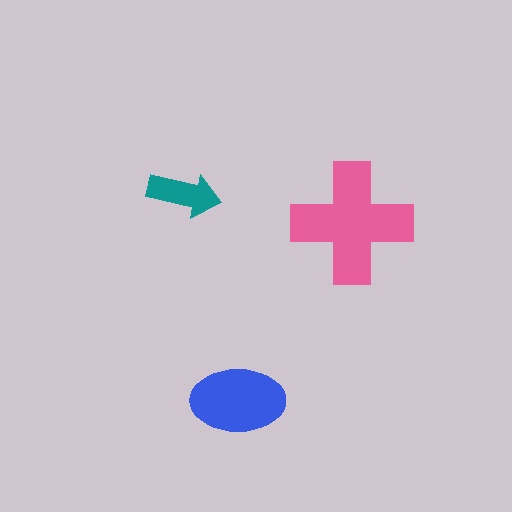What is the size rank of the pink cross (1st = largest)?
1st.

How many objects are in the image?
There are 3 objects in the image.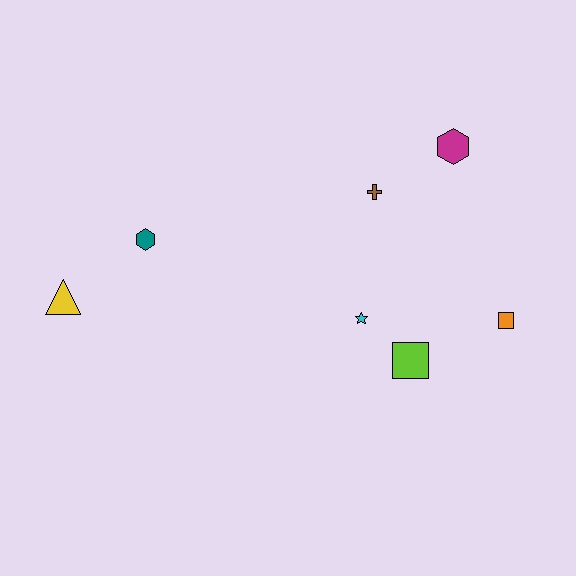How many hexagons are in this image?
There are 2 hexagons.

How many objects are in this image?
There are 7 objects.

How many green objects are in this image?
There are no green objects.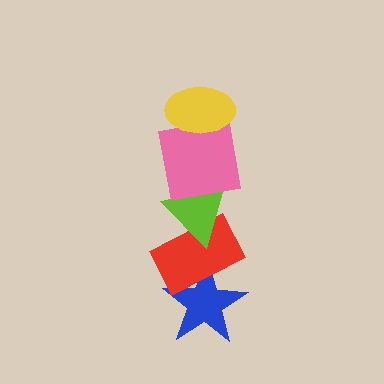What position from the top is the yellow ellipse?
The yellow ellipse is 1st from the top.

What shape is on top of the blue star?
The red rectangle is on top of the blue star.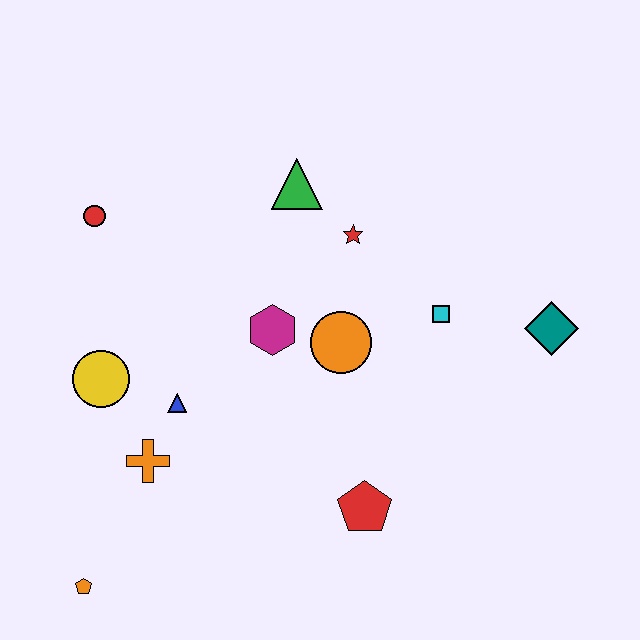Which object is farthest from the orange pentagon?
The teal diamond is farthest from the orange pentagon.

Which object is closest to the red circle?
The yellow circle is closest to the red circle.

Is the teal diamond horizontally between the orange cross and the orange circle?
No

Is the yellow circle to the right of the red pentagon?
No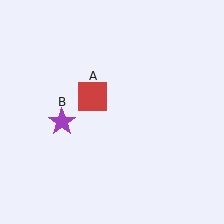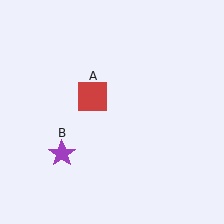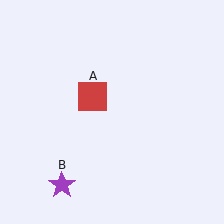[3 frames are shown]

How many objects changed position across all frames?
1 object changed position: purple star (object B).